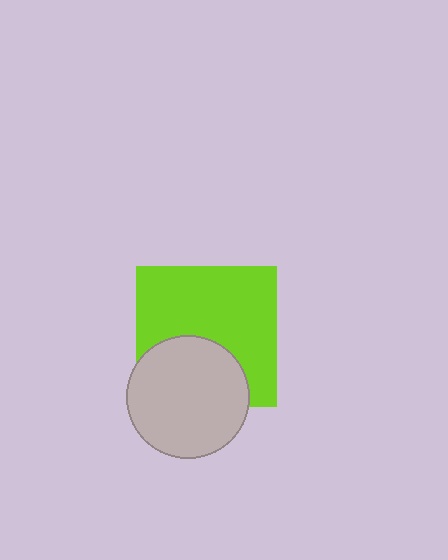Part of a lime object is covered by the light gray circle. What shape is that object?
It is a square.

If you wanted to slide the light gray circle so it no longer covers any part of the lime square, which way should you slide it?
Slide it down — that is the most direct way to separate the two shapes.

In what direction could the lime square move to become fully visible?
The lime square could move up. That would shift it out from behind the light gray circle entirely.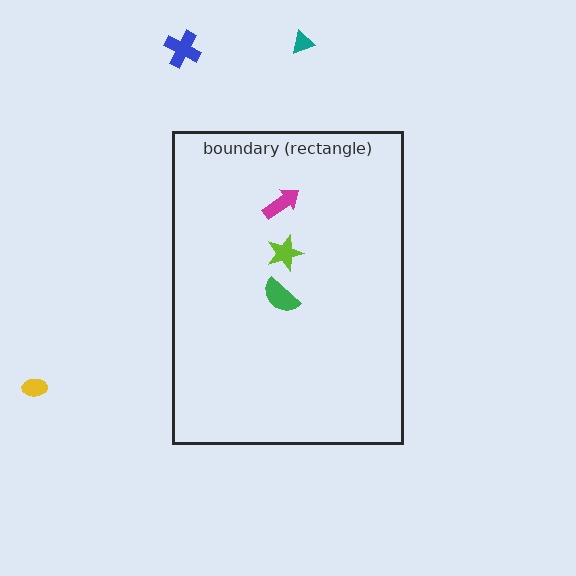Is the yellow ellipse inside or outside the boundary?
Outside.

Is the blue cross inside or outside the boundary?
Outside.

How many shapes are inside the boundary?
3 inside, 3 outside.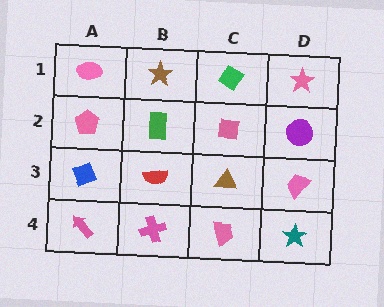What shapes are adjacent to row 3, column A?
A pink pentagon (row 2, column A), a pink arrow (row 4, column A), a red semicircle (row 3, column B).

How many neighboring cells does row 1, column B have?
3.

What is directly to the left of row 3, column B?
A blue diamond.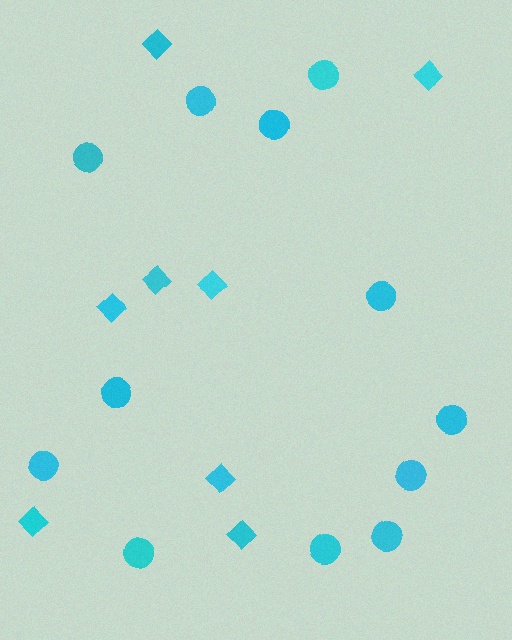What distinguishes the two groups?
There are 2 groups: one group of diamonds (8) and one group of circles (12).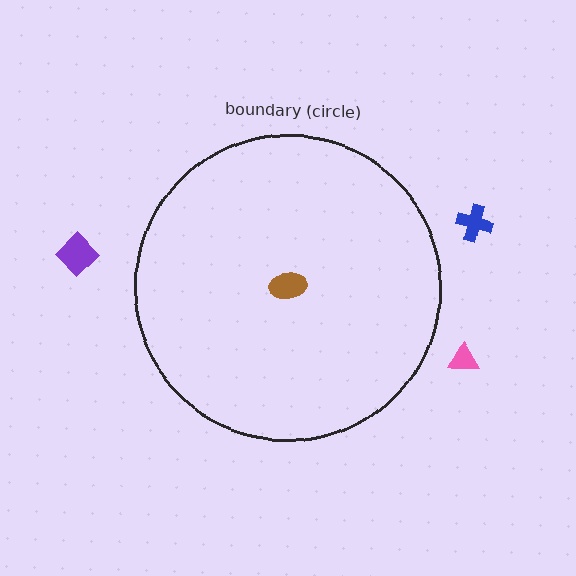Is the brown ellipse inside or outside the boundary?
Inside.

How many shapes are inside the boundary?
1 inside, 3 outside.